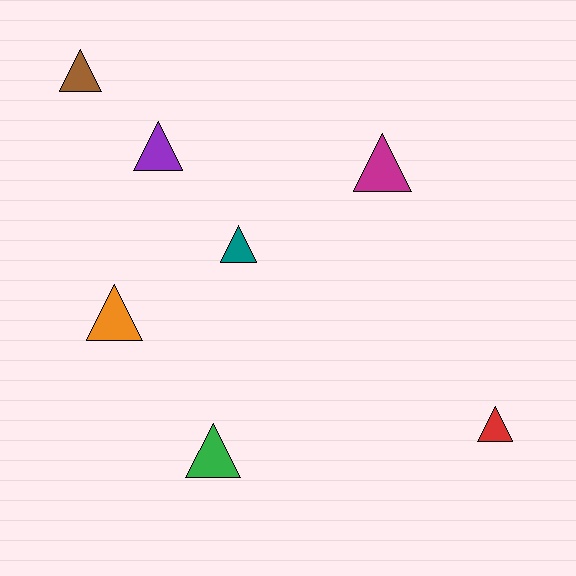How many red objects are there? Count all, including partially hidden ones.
There is 1 red object.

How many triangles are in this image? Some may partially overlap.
There are 7 triangles.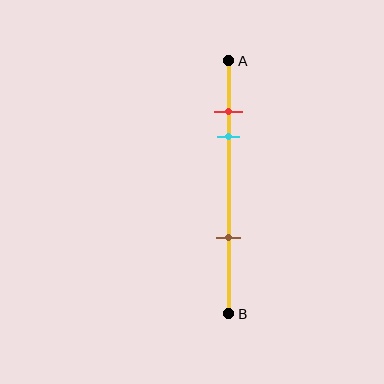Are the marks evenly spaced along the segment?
No, the marks are not evenly spaced.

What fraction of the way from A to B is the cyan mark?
The cyan mark is approximately 30% (0.3) of the way from A to B.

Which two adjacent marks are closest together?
The red and cyan marks are the closest adjacent pair.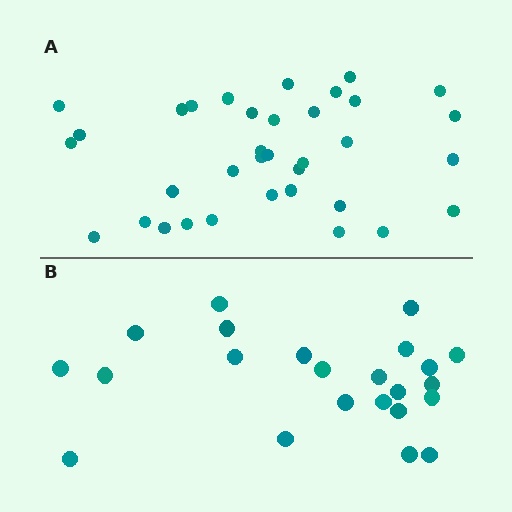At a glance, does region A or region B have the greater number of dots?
Region A (the top region) has more dots.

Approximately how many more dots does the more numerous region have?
Region A has roughly 12 or so more dots than region B.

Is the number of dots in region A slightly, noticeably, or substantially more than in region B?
Region A has substantially more. The ratio is roughly 1.5 to 1.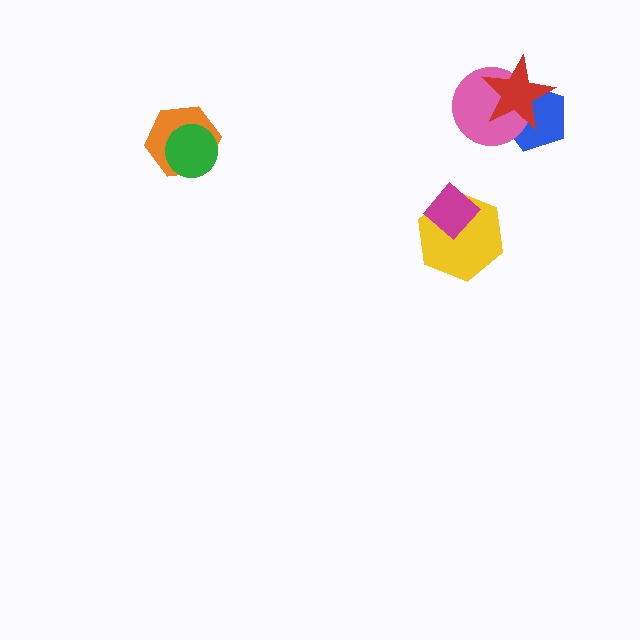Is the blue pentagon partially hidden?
Yes, it is partially covered by another shape.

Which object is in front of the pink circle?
The red star is in front of the pink circle.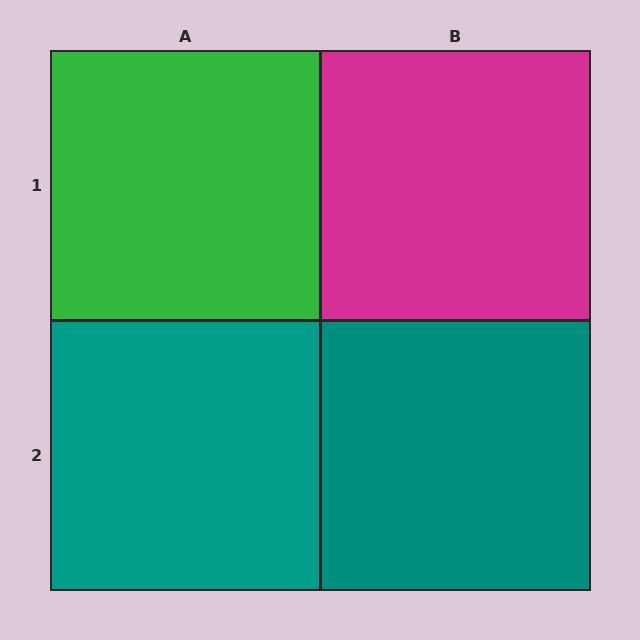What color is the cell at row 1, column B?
Magenta.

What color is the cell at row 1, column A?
Green.